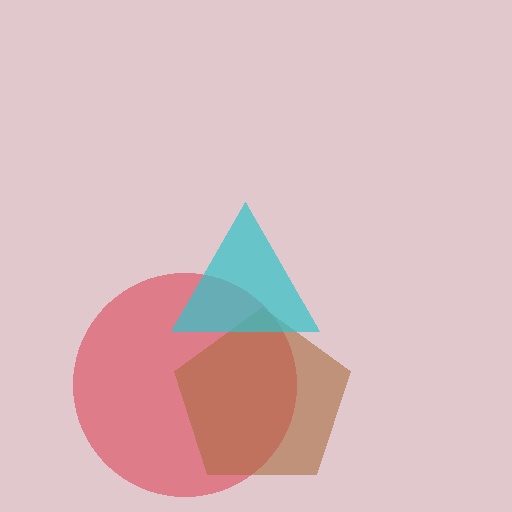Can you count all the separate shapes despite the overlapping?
Yes, there are 3 separate shapes.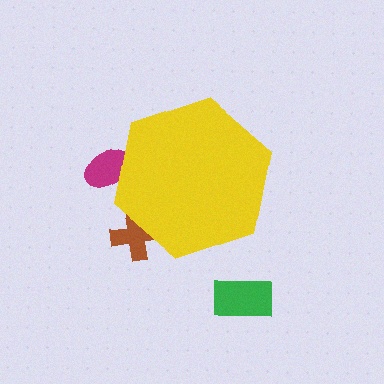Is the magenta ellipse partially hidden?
Yes, the magenta ellipse is partially hidden behind the yellow hexagon.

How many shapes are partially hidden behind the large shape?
2 shapes are partially hidden.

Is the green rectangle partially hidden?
No, the green rectangle is fully visible.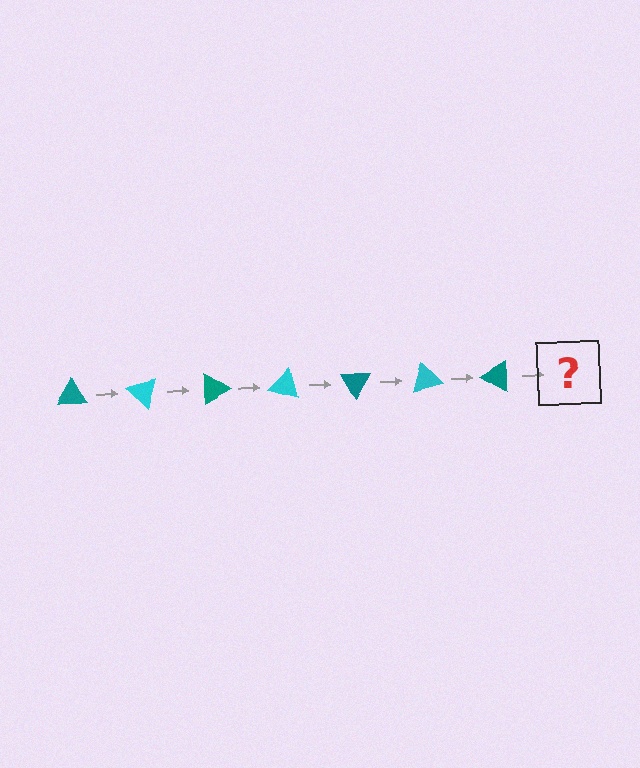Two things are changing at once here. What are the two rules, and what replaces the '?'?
The two rules are that it rotates 45 degrees each step and the color cycles through teal and cyan. The '?' should be a cyan triangle, rotated 315 degrees from the start.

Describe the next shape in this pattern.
It should be a cyan triangle, rotated 315 degrees from the start.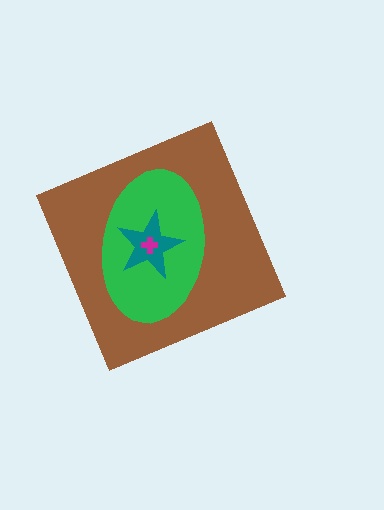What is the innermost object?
The magenta cross.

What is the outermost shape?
The brown diamond.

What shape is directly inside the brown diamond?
The green ellipse.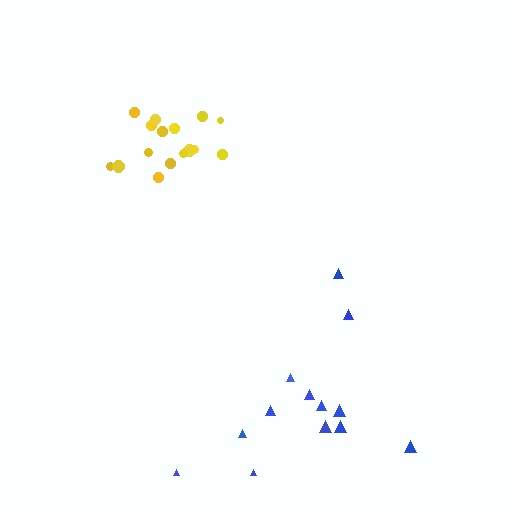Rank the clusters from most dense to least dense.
yellow, blue.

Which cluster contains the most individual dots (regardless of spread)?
Yellow (16).